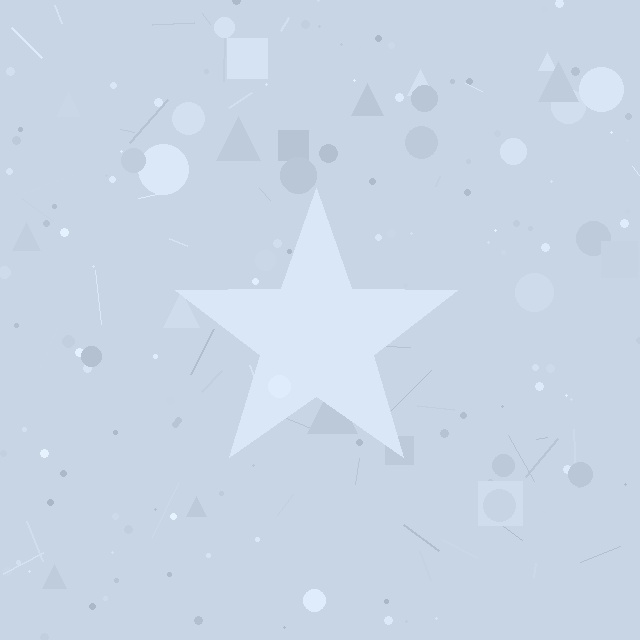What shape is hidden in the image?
A star is hidden in the image.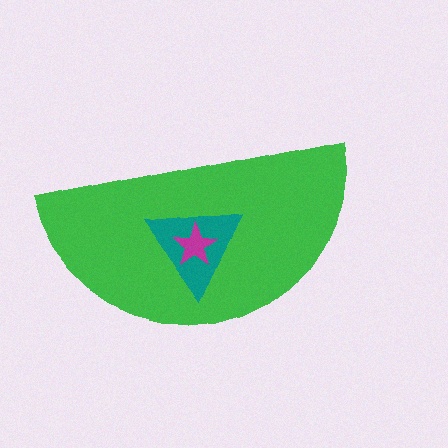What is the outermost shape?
The green semicircle.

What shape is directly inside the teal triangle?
The magenta star.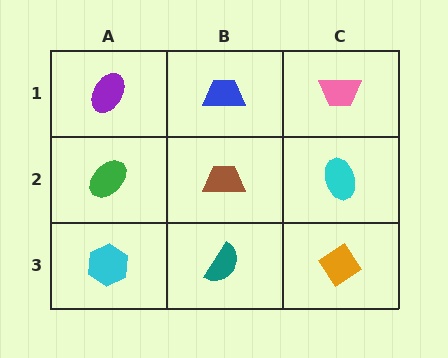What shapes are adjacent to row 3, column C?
A cyan ellipse (row 2, column C), a teal semicircle (row 3, column B).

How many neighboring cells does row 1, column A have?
2.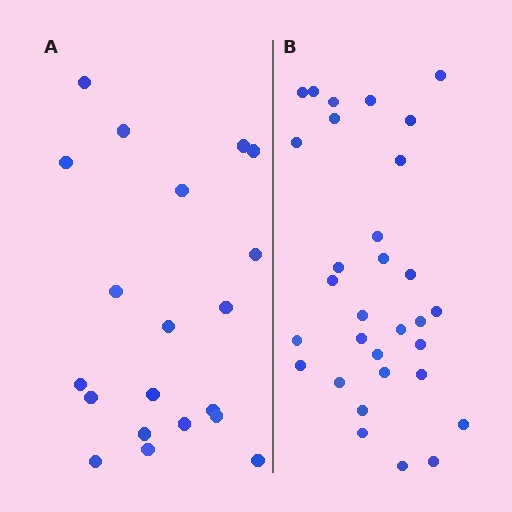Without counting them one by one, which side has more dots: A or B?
Region B (the right region) has more dots.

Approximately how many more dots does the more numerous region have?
Region B has roughly 12 or so more dots than region A.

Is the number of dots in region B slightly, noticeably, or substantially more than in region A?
Region B has substantially more. The ratio is roughly 1.6 to 1.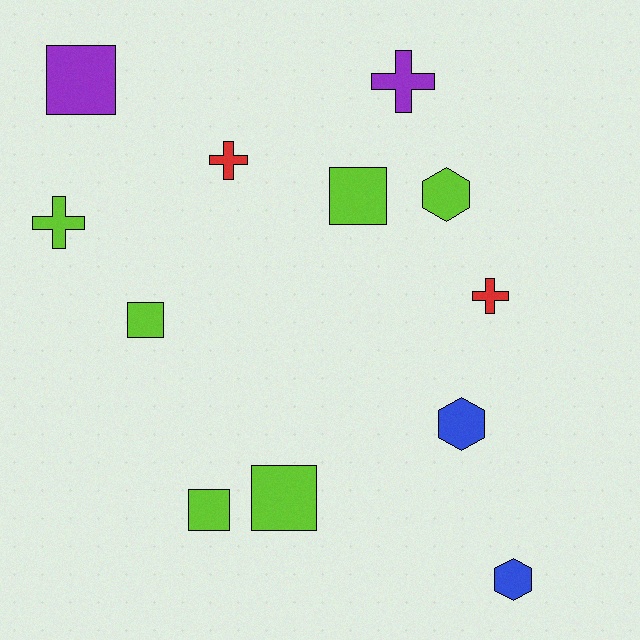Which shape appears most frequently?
Square, with 5 objects.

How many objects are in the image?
There are 12 objects.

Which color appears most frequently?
Lime, with 6 objects.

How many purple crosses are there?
There is 1 purple cross.